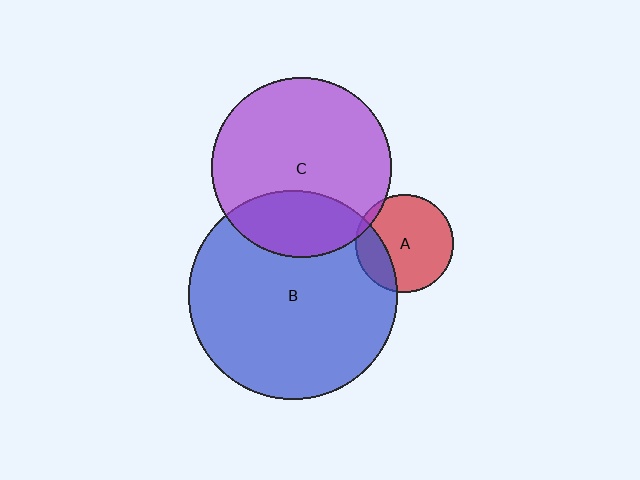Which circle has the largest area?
Circle B (blue).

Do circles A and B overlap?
Yes.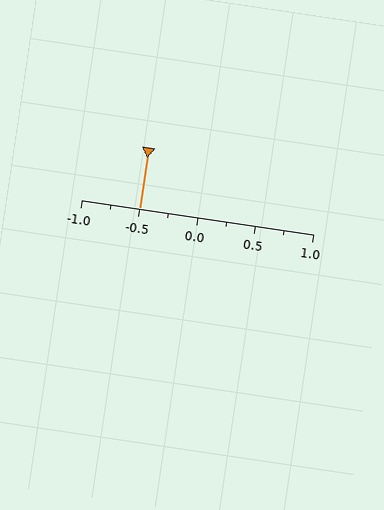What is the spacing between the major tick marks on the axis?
The major ticks are spaced 0.5 apart.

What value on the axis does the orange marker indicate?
The marker indicates approximately -0.5.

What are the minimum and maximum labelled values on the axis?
The axis runs from -1.0 to 1.0.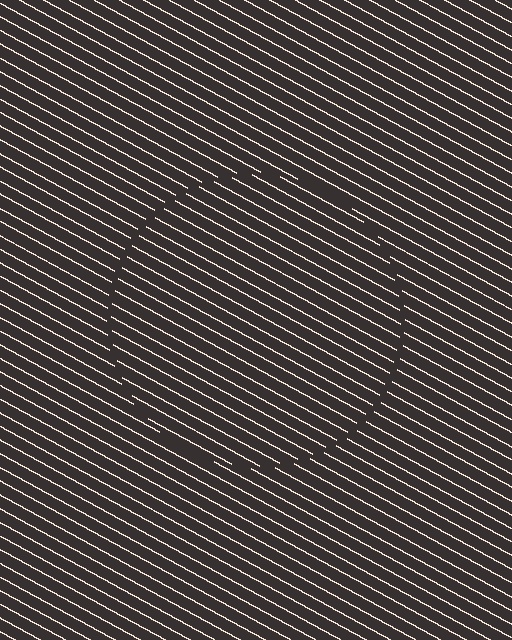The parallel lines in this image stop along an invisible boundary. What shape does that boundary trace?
An illusory circle. The interior of the shape contains the same grating, shifted by half a period — the contour is defined by the phase discontinuity where line-ends from the inner and outer gratings abut.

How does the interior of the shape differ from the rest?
The interior of the shape contains the same grating, shifted by half a period — the contour is defined by the phase discontinuity where line-ends from the inner and outer gratings abut.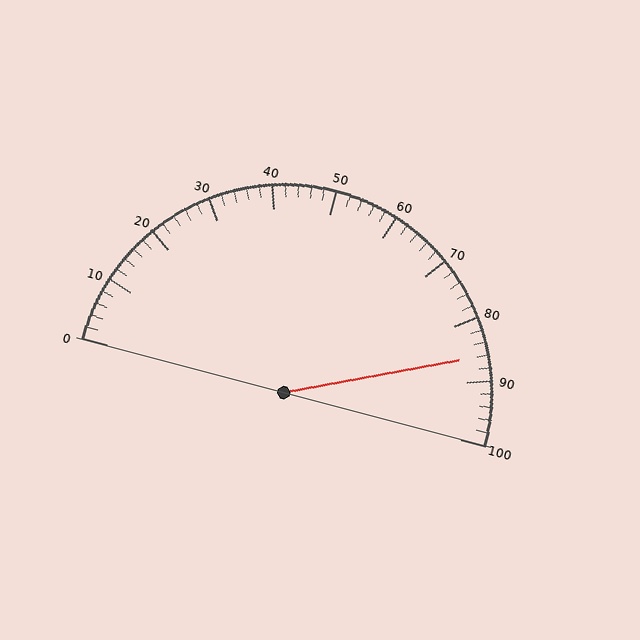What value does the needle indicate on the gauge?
The needle indicates approximately 86.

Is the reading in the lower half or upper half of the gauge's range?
The reading is in the upper half of the range (0 to 100).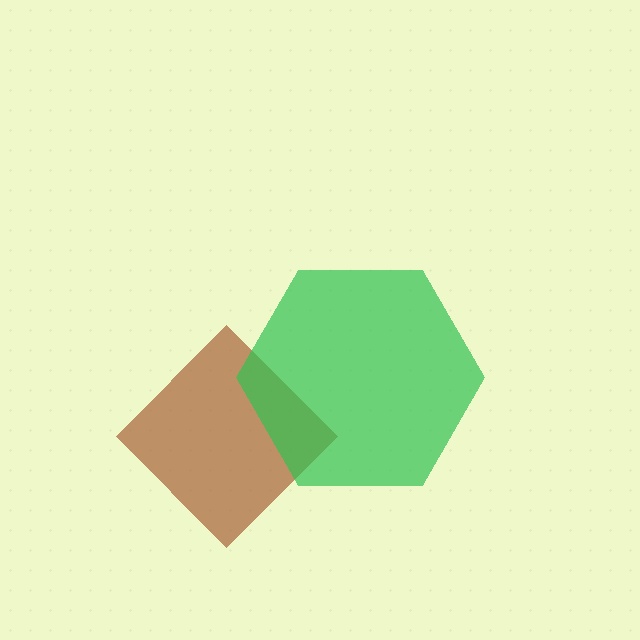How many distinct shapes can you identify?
There are 2 distinct shapes: a brown diamond, a green hexagon.